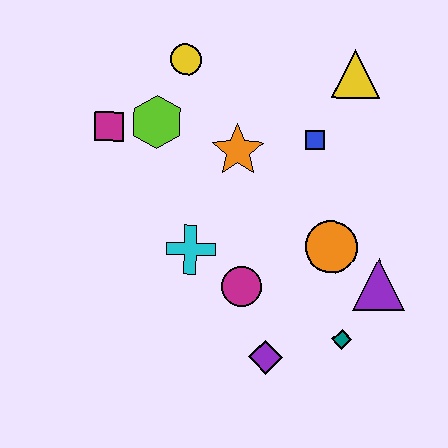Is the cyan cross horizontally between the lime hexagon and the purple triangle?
Yes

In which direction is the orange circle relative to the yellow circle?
The orange circle is below the yellow circle.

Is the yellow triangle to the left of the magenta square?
No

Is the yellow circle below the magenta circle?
No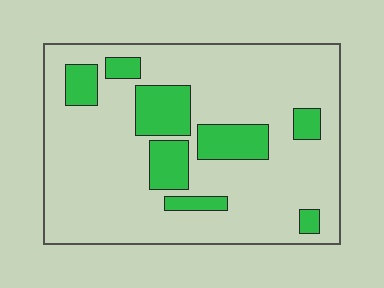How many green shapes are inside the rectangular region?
8.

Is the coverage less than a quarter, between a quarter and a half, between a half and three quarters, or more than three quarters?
Less than a quarter.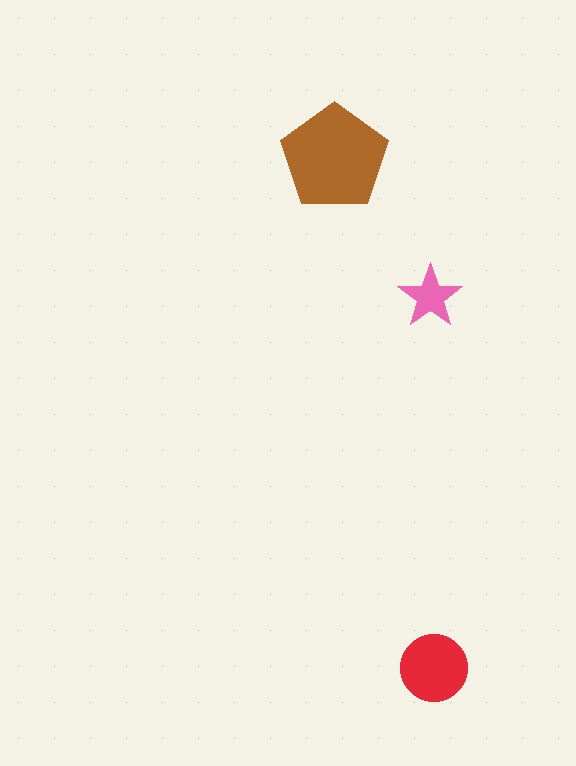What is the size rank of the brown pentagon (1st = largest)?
1st.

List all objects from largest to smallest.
The brown pentagon, the red circle, the pink star.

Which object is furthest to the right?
The red circle is rightmost.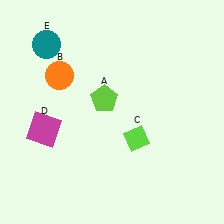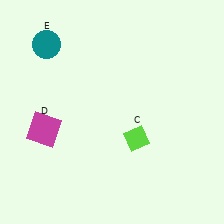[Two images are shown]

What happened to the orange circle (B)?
The orange circle (B) was removed in Image 2. It was in the top-left area of Image 1.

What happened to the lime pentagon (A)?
The lime pentagon (A) was removed in Image 2. It was in the top-left area of Image 1.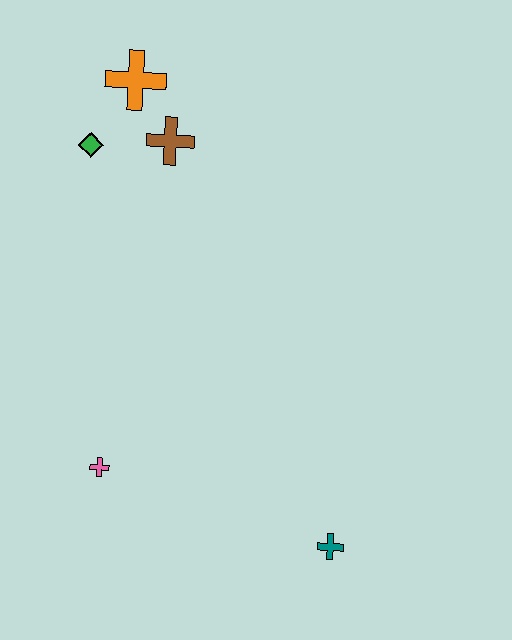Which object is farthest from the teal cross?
The orange cross is farthest from the teal cross.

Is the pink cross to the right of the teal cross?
No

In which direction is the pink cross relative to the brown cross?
The pink cross is below the brown cross.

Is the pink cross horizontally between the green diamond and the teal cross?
Yes